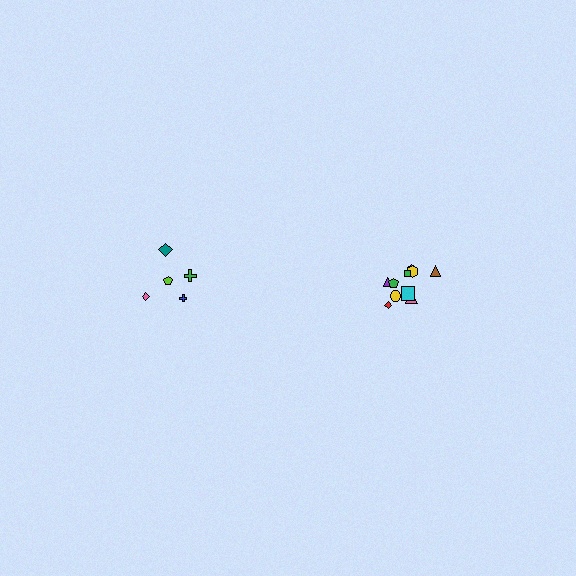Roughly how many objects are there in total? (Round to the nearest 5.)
Roughly 15 objects in total.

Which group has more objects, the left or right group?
The right group.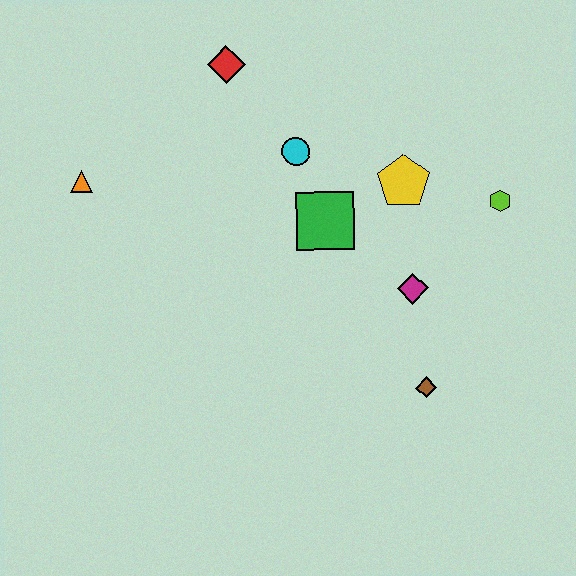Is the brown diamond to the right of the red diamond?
Yes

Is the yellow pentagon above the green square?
Yes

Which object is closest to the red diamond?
The cyan circle is closest to the red diamond.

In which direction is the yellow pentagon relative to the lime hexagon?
The yellow pentagon is to the left of the lime hexagon.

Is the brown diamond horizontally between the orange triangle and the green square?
No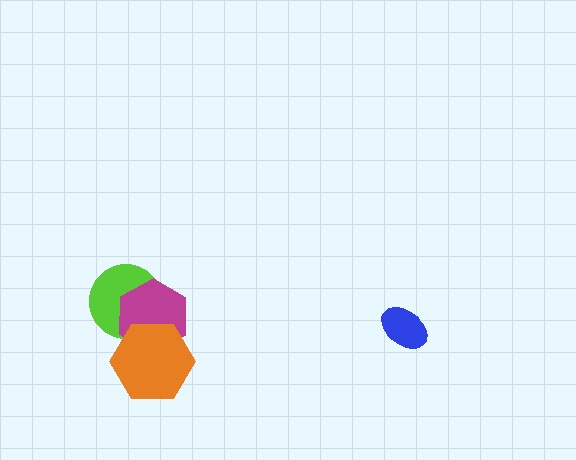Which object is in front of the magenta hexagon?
The orange hexagon is in front of the magenta hexagon.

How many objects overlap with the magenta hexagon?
2 objects overlap with the magenta hexagon.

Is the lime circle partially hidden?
Yes, it is partially covered by another shape.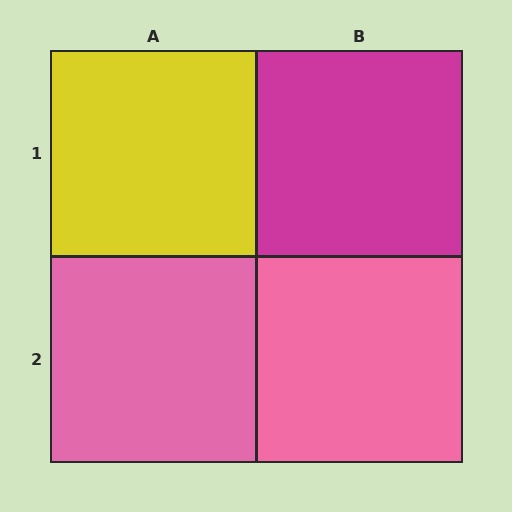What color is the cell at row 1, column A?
Yellow.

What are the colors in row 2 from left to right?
Pink, pink.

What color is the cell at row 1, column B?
Magenta.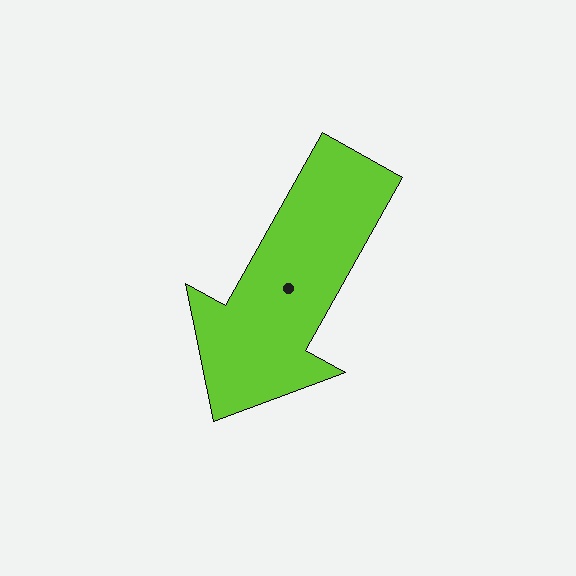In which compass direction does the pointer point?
Southwest.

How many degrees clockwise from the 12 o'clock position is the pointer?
Approximately 209 degrees.